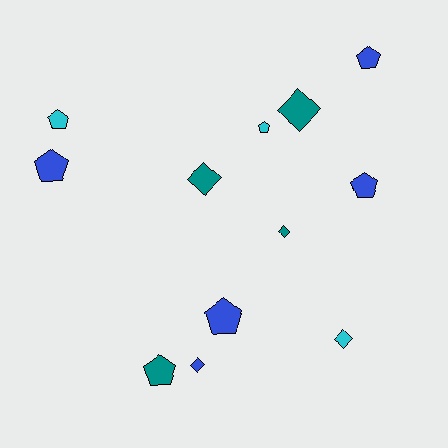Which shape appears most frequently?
Pentagon, with 7 objects.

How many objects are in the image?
There are 12 objects.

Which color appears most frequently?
Blue, with 5 objects.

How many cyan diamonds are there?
There is 1 cyan diamond.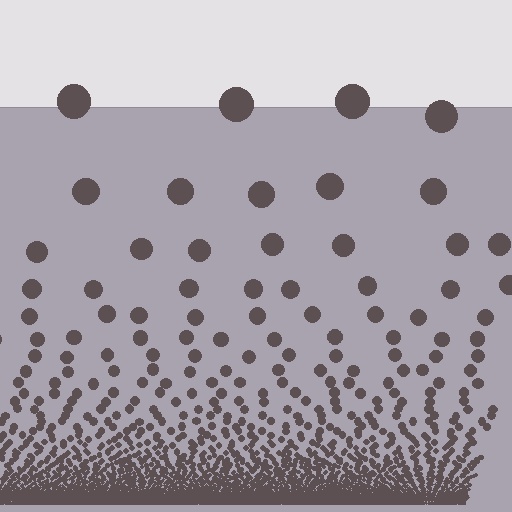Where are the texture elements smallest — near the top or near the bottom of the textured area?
Near the bottom.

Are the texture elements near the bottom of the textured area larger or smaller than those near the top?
Smaller. The gradient is inverted — elements near the bottom are smaller and denser.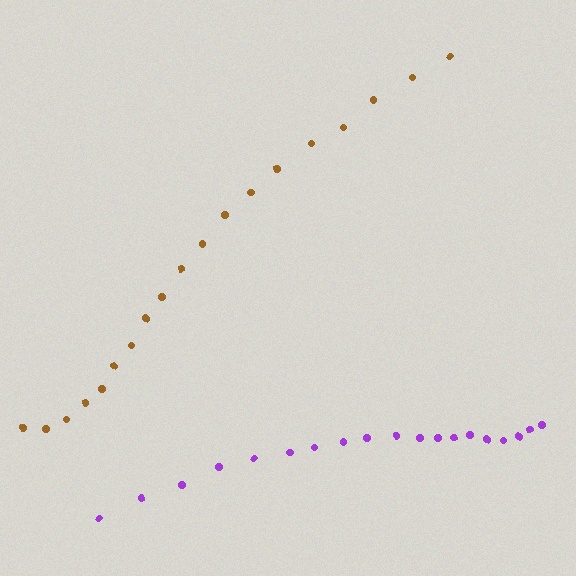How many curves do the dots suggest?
There are 2 distinct paths.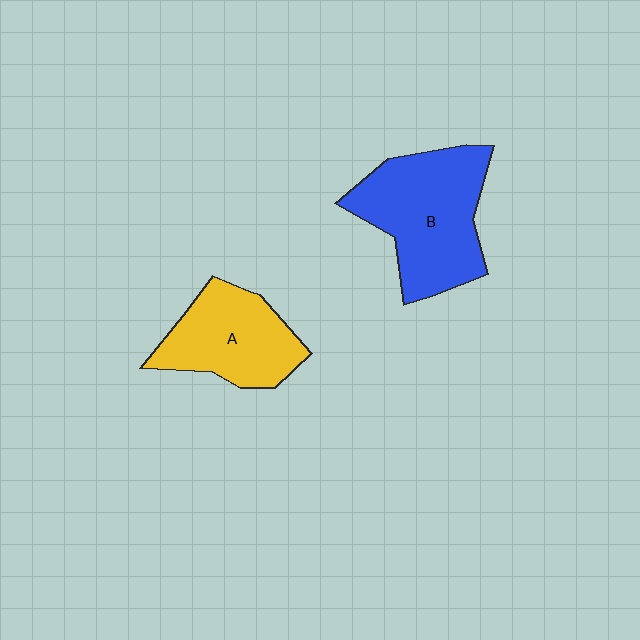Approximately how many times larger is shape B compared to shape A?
Approximately 1.4 times.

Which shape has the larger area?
Shape B (blue).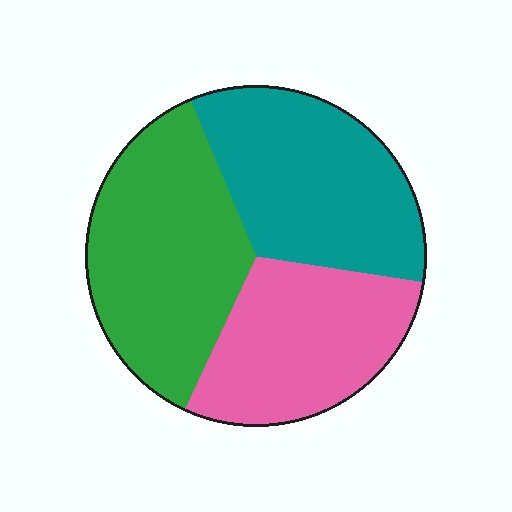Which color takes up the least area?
Pink, at roughly 30%.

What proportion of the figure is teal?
Teal takes up between a third and a half of the figure.